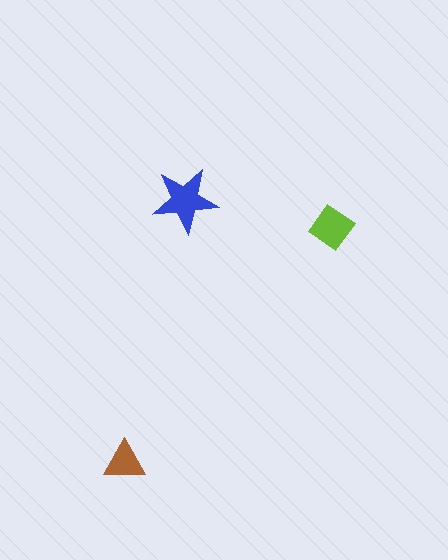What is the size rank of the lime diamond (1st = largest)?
2nd.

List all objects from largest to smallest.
The blue star, the lime diamond, the brown triangle.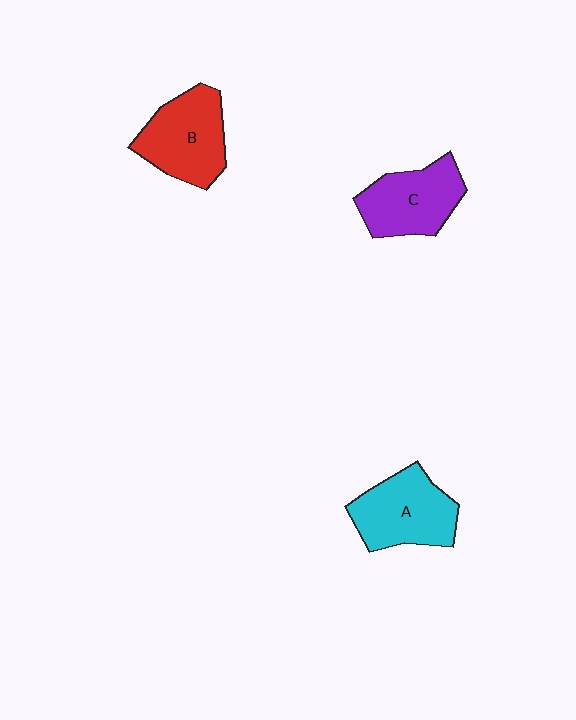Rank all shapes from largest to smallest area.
From largest to smallest: A (cyan), B (red), C (purple).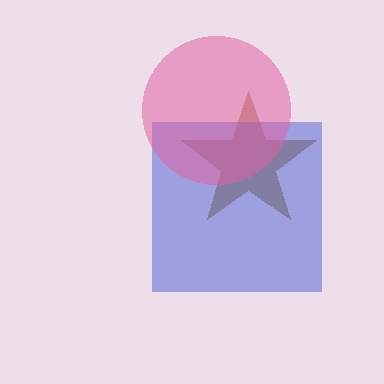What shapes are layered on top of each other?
The layered shapes are: a brown star, a blue square, a pink circle.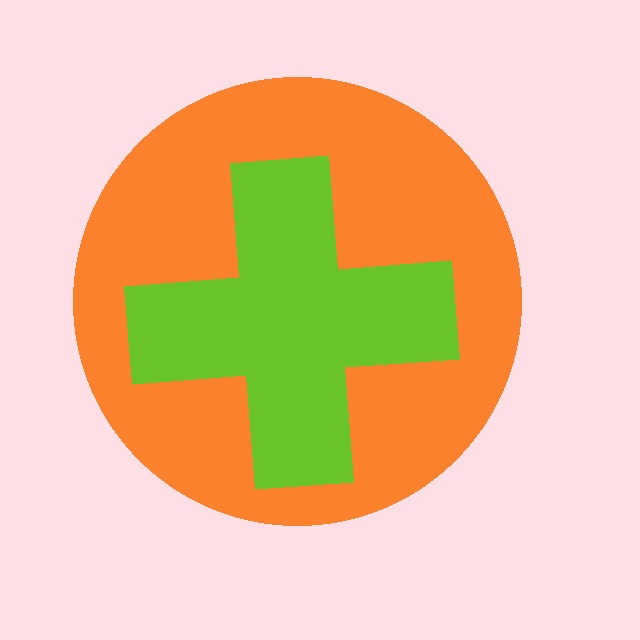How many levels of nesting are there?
2.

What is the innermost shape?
The lime cross.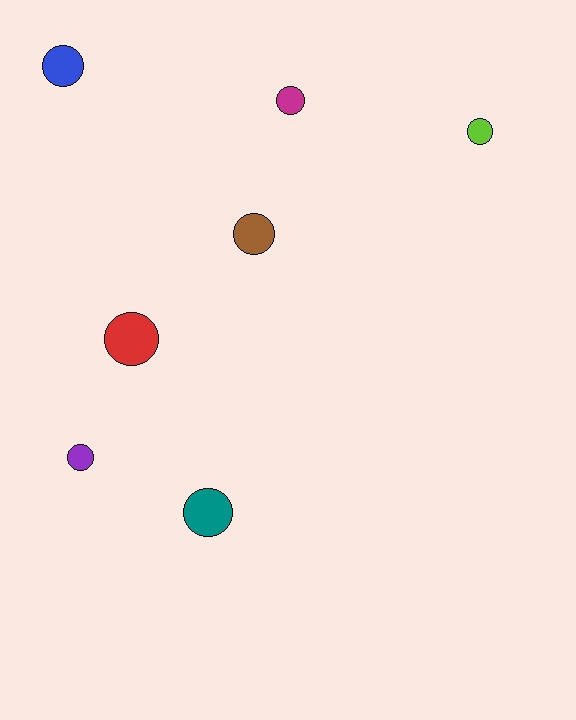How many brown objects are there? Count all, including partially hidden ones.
There is 1 brown object.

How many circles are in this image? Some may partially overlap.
There are 7 circles.